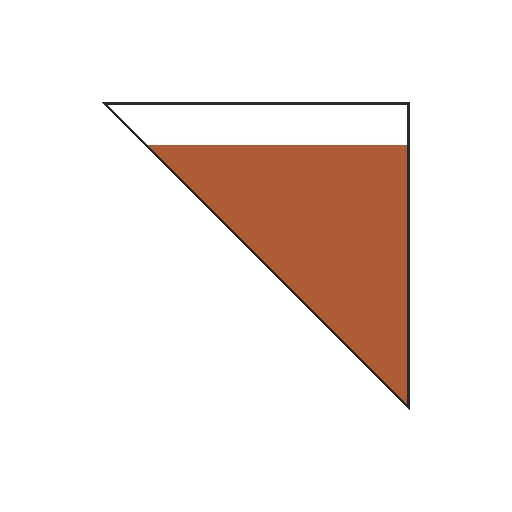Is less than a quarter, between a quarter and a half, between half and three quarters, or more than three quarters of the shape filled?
Between half and three quarters.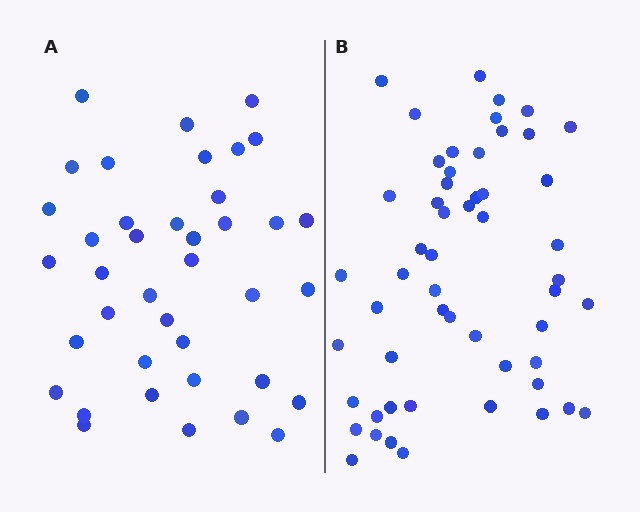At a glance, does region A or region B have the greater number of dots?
Region B (the right region) has more dots.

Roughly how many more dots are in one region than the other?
Region B has approximately 15 more dots than region A.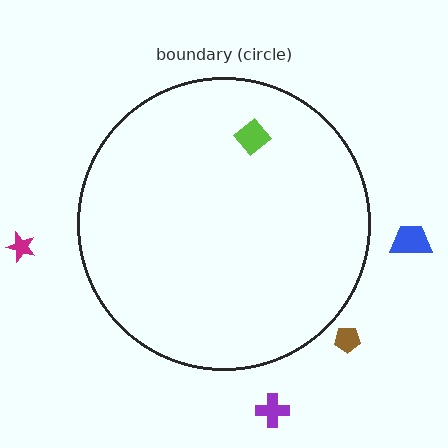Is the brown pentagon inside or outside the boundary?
Outside.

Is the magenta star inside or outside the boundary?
Outside.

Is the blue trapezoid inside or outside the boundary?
Outside.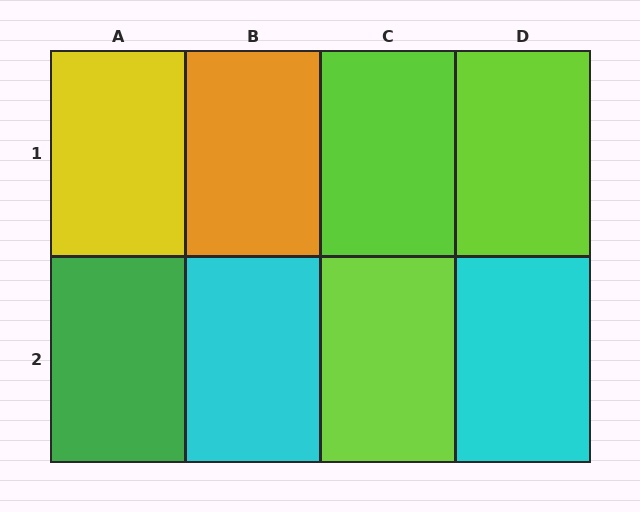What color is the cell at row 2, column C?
Lime.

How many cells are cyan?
2 cells are cyan.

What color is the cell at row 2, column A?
Green.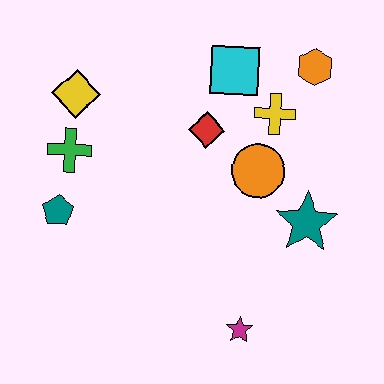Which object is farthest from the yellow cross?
The teal pentagon is farthest from the yellow cross.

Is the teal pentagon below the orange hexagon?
Yes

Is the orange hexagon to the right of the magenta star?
Yes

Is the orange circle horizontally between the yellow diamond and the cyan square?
No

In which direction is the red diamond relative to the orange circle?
The red diamond is to the left of the orange circle.